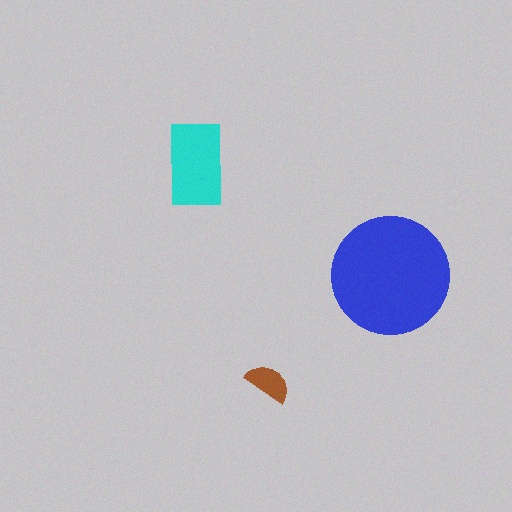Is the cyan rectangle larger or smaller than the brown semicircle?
Larger.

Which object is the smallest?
The brown semicircle.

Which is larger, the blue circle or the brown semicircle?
The blue circle.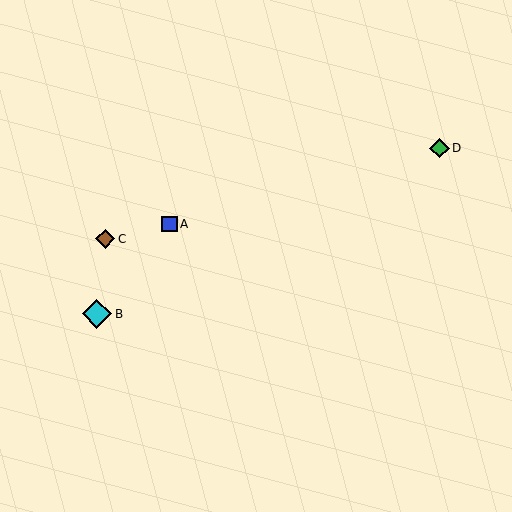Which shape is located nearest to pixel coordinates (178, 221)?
The blue square (labeled A) at (169, 224) is nearest to that location.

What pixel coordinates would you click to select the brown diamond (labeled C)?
Click at (105, 239) to select the brown diamond C.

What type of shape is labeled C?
Shape C is a brown diamond.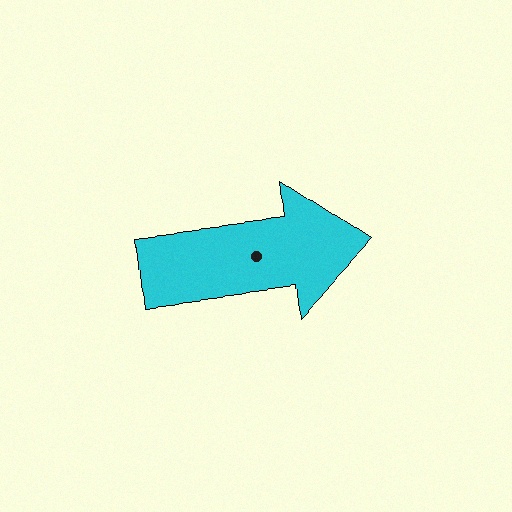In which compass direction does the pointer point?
East.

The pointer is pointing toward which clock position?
Roughly 3 o'clock.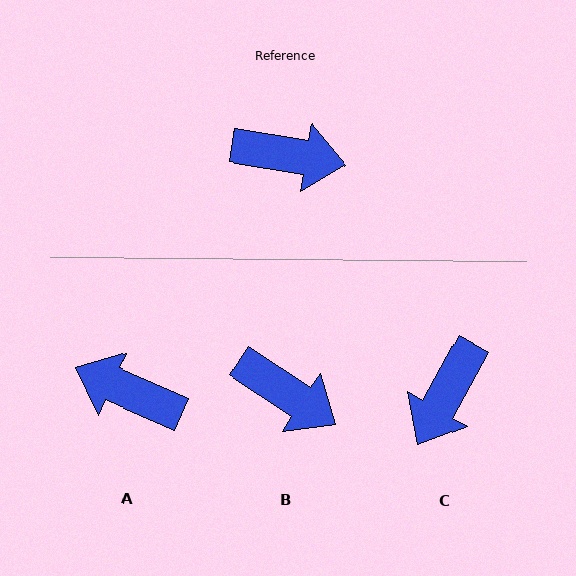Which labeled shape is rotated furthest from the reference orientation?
A, about 166 degrees away.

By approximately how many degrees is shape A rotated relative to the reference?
Approximately 166 degrees counter-clockwise.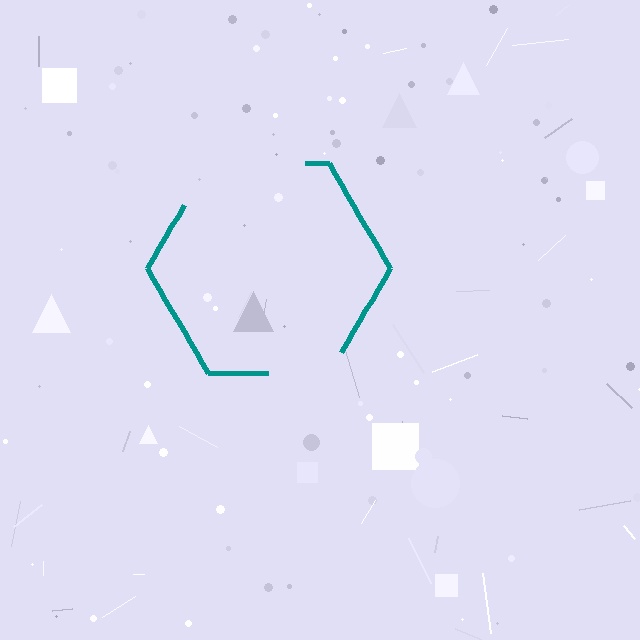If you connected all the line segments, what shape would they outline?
They would outline a hexagon.